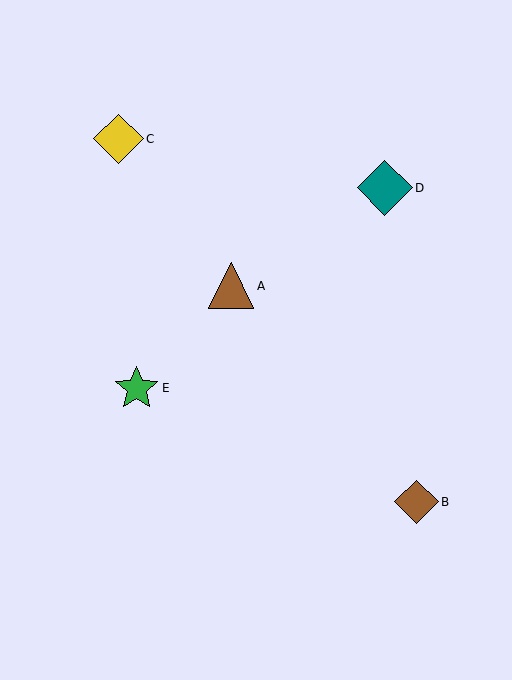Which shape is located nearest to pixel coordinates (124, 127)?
The yellow diamond (labeled C) at (118, 139) is nearest to that location.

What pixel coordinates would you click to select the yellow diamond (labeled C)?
Click at (118, 139) to select the yellow diamond C.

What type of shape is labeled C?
Shape C is a yellow diamond.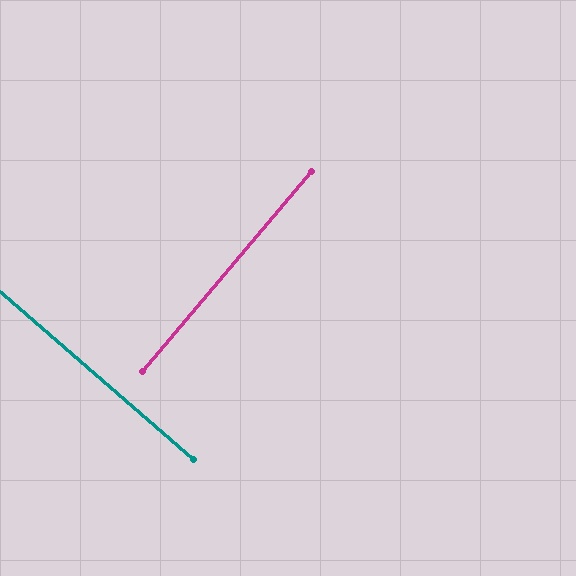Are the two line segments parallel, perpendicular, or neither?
Perpendicular — they meet at approximately 89°.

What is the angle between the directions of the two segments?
Approximately 89 degrees.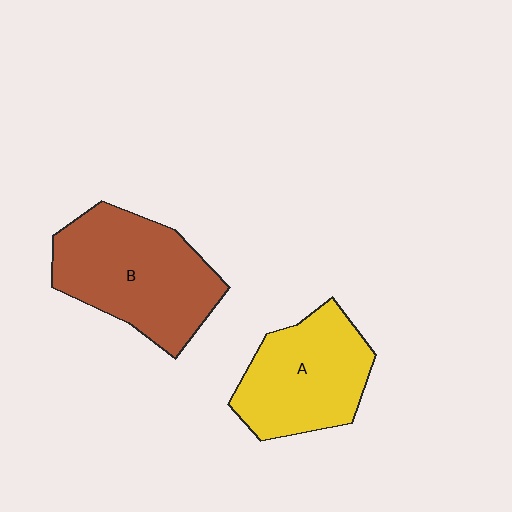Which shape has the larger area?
Shape B (brown).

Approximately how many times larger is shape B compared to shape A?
Approximately 1.2 times.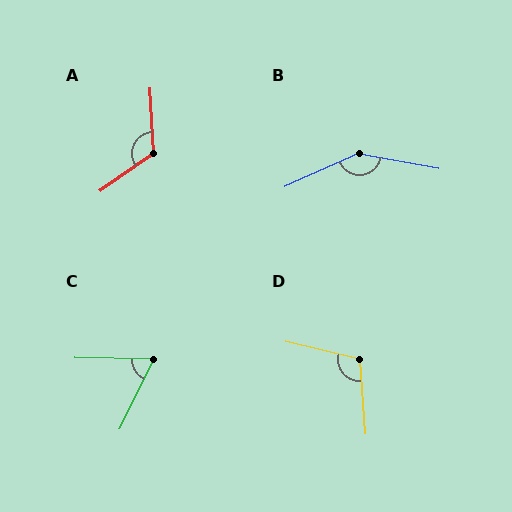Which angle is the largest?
B, at approximately 145 degrees.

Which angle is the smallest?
C, at approximately 65 degrees.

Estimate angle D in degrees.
Approximately 108 degrees.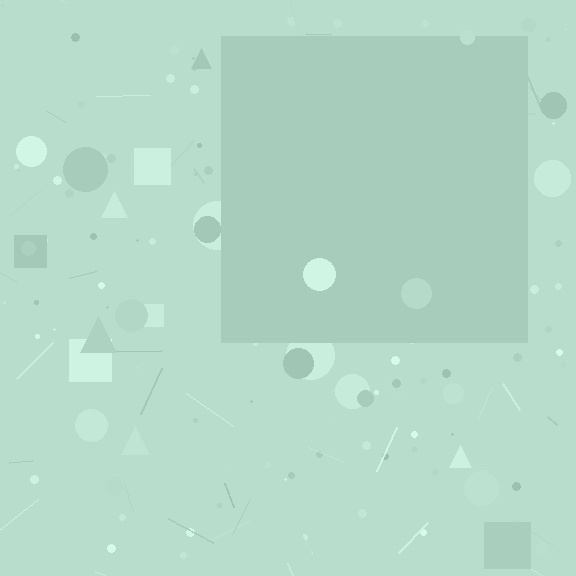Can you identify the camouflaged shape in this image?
The camouflaged shape is a square.